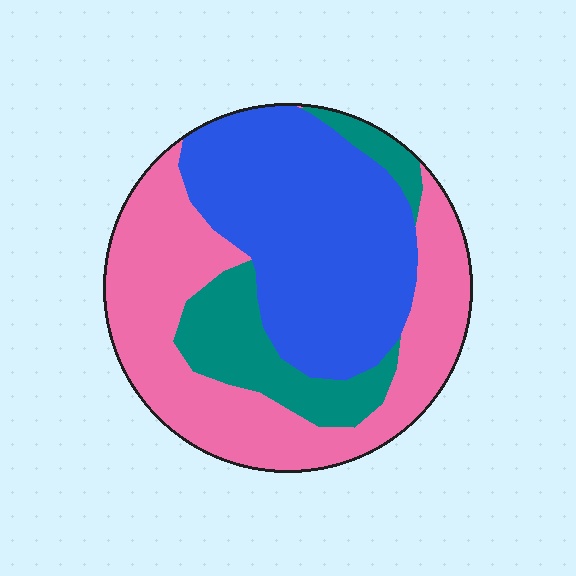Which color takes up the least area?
Teal, at roughly 15%.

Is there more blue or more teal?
Blue.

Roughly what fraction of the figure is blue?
Blue takes up about two fifths (2/5) of the figure.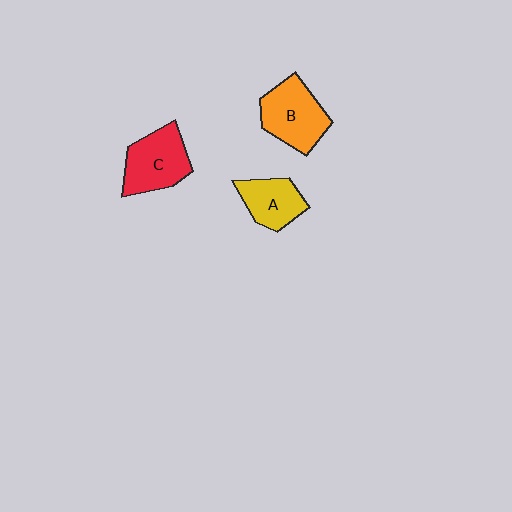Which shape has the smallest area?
Shape A (yellow).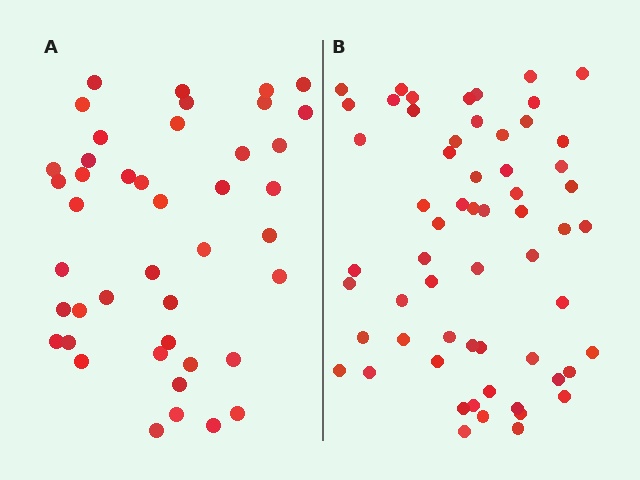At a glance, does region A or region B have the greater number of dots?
Region B (the right region) has more dots.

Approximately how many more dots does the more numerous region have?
Region B has approximately 15 more dots than region A.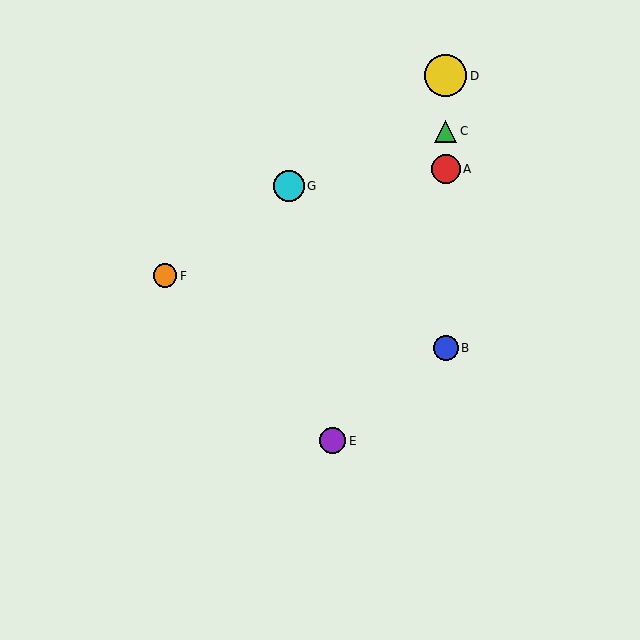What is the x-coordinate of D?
Object D is at x≈446.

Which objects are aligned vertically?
Objects A, B, C, D are aligned vertically.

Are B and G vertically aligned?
No, B is at x≈446 and G is at x≈289.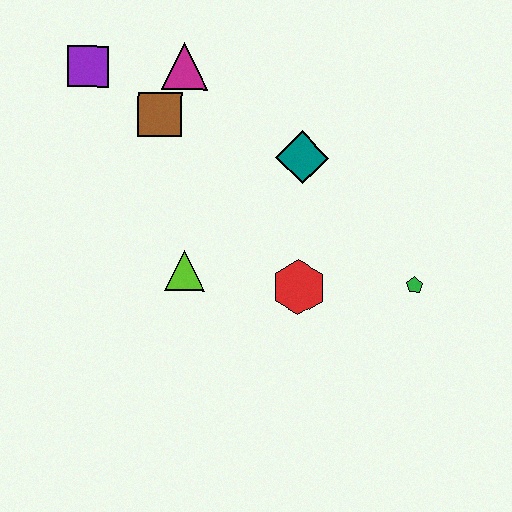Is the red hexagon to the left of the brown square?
No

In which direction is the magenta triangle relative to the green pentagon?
The magenta triangle is to the left of the green pentagon.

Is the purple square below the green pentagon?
No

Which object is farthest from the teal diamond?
The purple square is farthest from the teal diamond.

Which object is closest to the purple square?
The brown square is closest to the purple square.